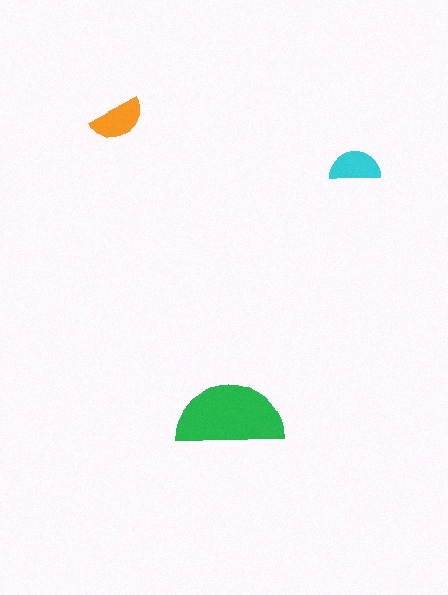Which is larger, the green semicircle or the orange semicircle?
The green one.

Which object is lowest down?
The green semicircle is bottommost.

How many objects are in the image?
There are 3 objects in the image.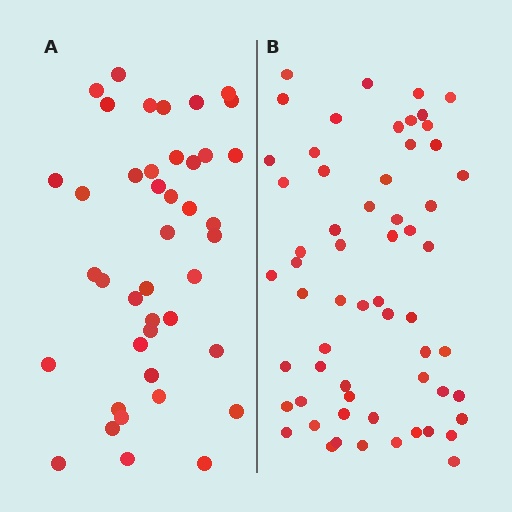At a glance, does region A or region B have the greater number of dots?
Region B (the right region) has more dots.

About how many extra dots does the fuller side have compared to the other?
Region B has approximately 20 more dots than region A.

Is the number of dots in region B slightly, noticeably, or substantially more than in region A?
Region B has noticeably more, but not dramatically so. The ratio is roughly 1.4 to 1.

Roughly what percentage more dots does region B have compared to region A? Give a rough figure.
About 45% more.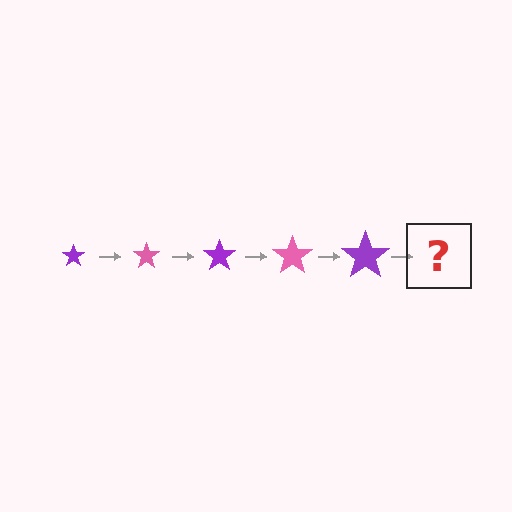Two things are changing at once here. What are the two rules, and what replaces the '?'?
The two rules are that the star grows larger each step and the color cycles through purple and pink. The '?' should be a pink star, larger than the previous one.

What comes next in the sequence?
The next element should be a pink star, larger than the previous one.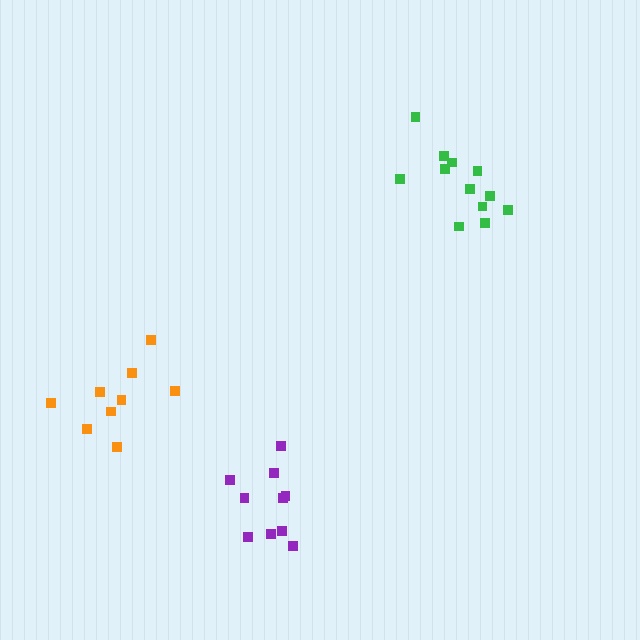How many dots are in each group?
Group 1: 12 dots, Group 2: 9 dots, Group 3: 10 dots (31 total).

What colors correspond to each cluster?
The clusters are colored: green, orange, purple.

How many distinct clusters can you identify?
There are 3 distinct clusters.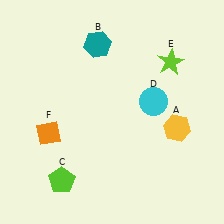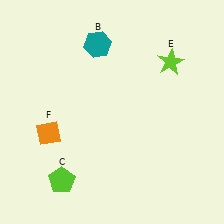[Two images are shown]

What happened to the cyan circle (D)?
The cyan circle (D) was removed in Image 2. It was in the top-right area of Image 1.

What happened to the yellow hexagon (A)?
The yellow hexagon (A) was removed in Image 2. It was in the bottom-right area of Image 1.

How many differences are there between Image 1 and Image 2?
There are 2 differences between the two images.